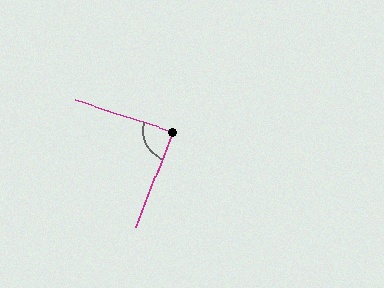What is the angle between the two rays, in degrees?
Approximately 86 degrees.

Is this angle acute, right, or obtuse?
It is approximately a right angle.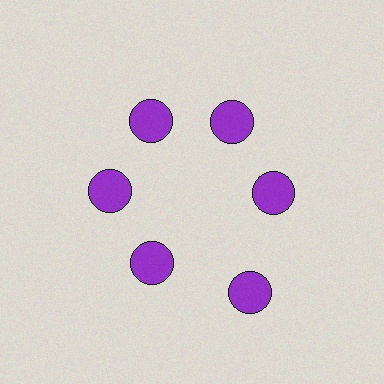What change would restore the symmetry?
The symmetry would be restored by moving it inward, back onto the ring so that all 6 circles sit at equal angles and equal distance from the center.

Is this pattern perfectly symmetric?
No. The 6 purple circles are arranged in a ring, but one element near the 5 o'clock position is pushed outward from the center, breaking the 6-fold rotational symmetry.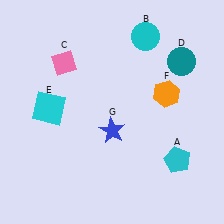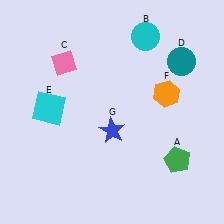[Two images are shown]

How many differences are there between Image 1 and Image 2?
There is 1 difference between the two images.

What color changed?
The pentagon (A) changed from cyan in Image 1 to green in Image 2.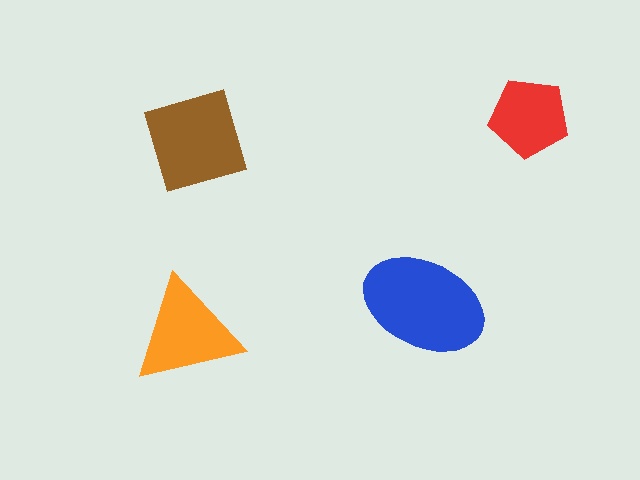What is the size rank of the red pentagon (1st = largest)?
4th.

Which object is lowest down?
The orange triangle is bottommost.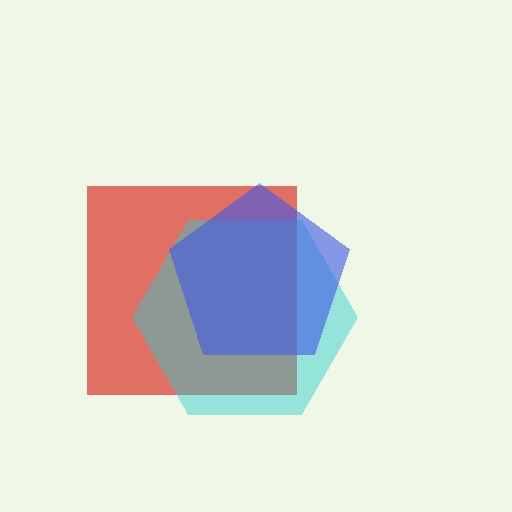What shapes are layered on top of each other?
The layered shapes are: a red square, a cyan hexagon, a blue pentagon.